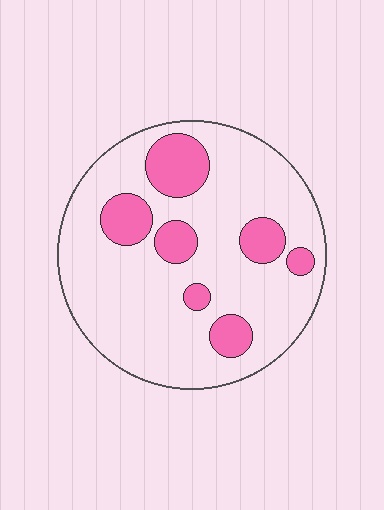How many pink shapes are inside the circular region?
7.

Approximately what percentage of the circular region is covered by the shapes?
Approximately 20%.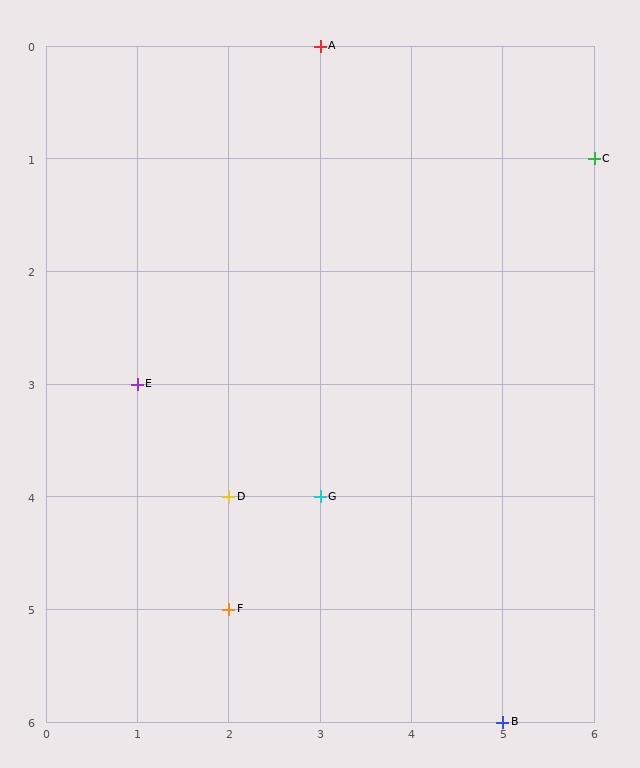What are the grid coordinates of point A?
Point A is at grid coordinates (3, 0).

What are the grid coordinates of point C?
Point C is at grid coordinates (6, 1).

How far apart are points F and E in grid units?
Points F and E are 1 column and 2 rows apart (about 2.2 grid units diagonally).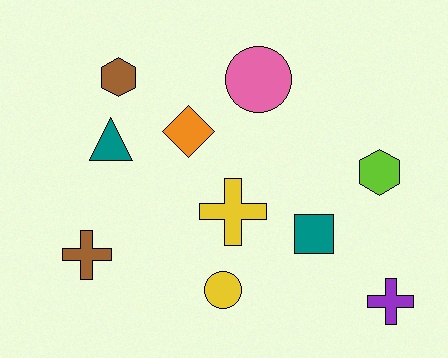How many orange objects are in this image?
There is 1 orange object.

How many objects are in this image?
There are 10 objects.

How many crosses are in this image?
There are 3 crosses.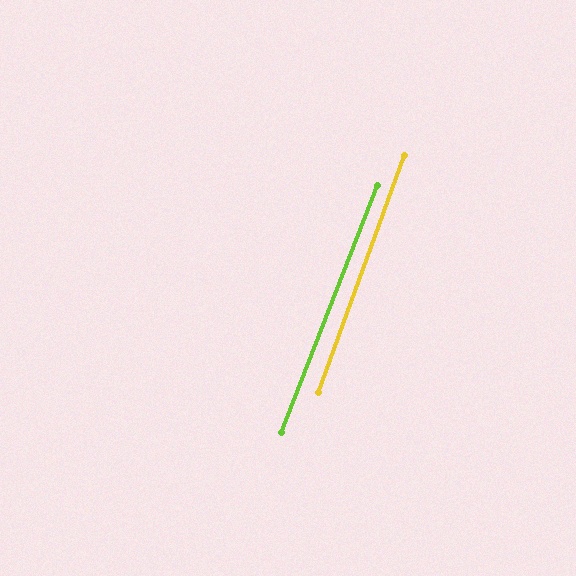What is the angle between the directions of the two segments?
Approximately 1 degree.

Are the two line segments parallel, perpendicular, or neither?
Parallel — their directions differ by only 1.3°.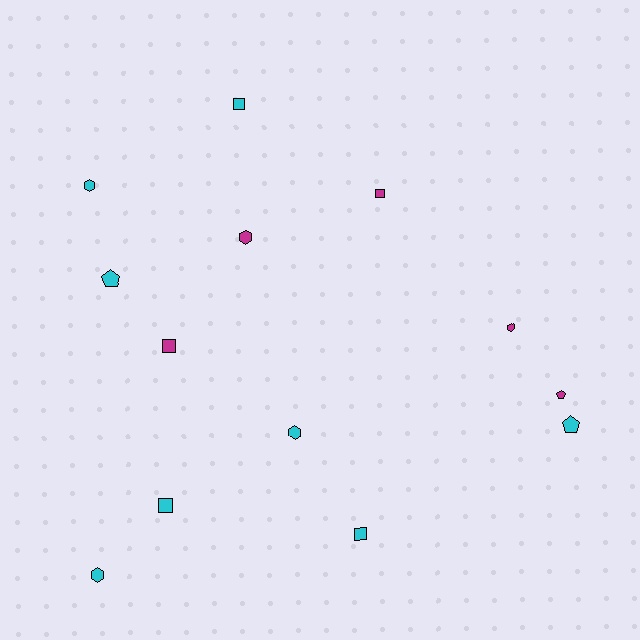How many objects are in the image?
There are 13 objects.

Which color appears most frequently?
Cyan, with 8 objects.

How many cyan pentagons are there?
There are 2 cyan pentagons.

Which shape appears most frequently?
Hexagon, with 5 objects.